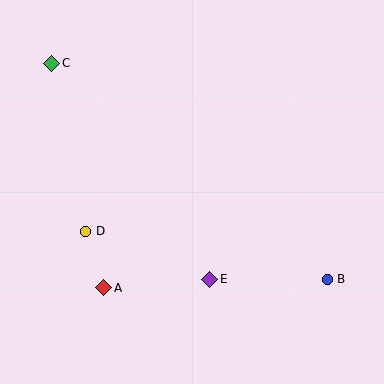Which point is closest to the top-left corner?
Point C is closest to the top-left corner.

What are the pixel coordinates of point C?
Point C is at (52, 63).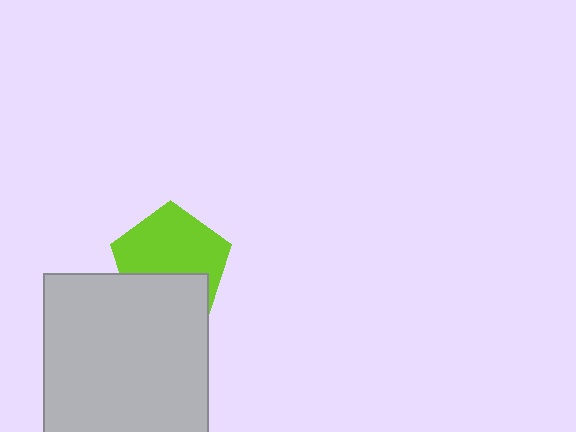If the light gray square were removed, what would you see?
You would see the complete lime pentagon.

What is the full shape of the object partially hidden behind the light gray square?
The partially hidden object is a lime pentagon.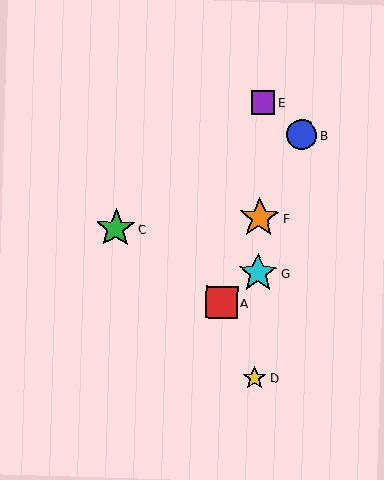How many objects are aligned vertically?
4 objects (D, E, F, G) are aligned vertically.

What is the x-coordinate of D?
Object D is at x≈255.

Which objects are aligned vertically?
Objects D, E, F, G are aligned vertically.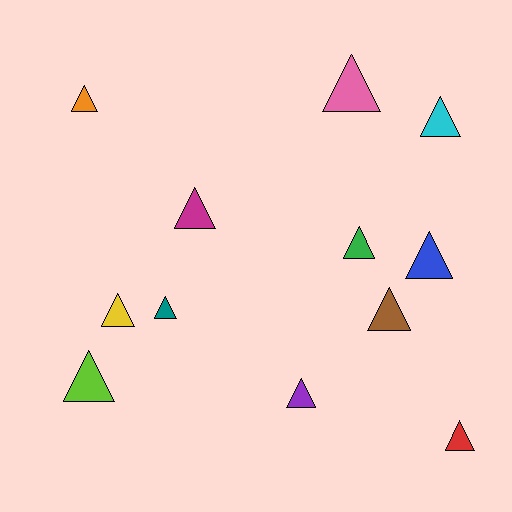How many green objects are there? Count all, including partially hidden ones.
There is 1 green object.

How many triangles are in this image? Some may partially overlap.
There are 12 triangles.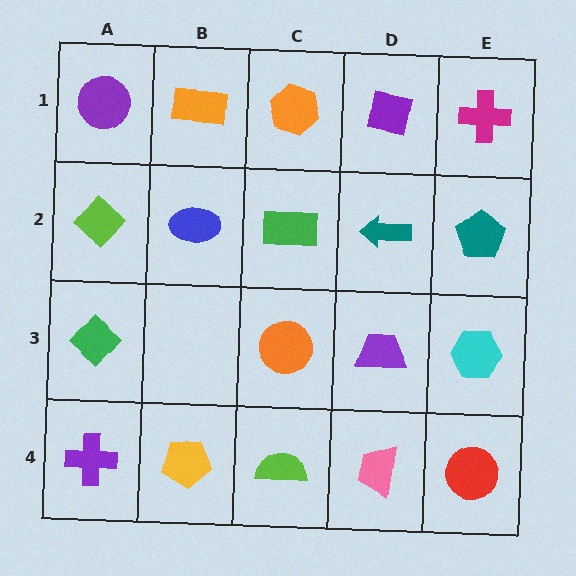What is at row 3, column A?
A green diamond.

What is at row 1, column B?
An orange rectangle.